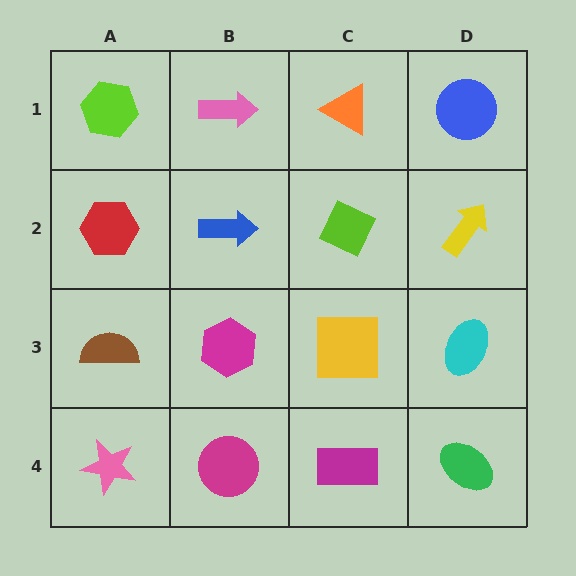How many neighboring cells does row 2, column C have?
4.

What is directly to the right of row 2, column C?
A yellow arrow.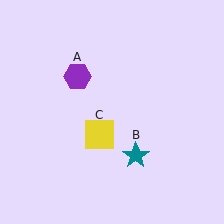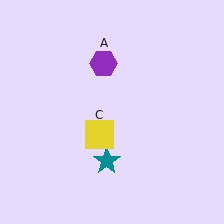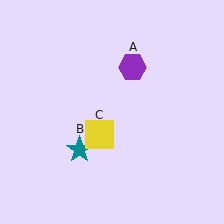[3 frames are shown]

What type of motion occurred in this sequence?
The purple hexagon (object A), teal star (object B) rotated clockwise around the center of the scene.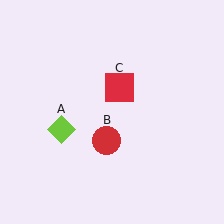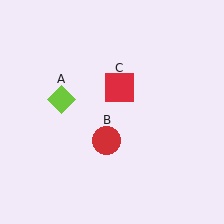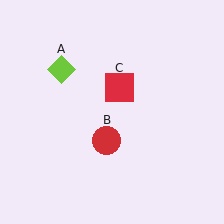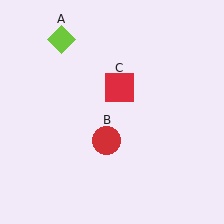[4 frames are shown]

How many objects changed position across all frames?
1 object changed position: lime diamond (object A).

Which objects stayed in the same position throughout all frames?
Red circle (object B) and red square (object C) remained stationary.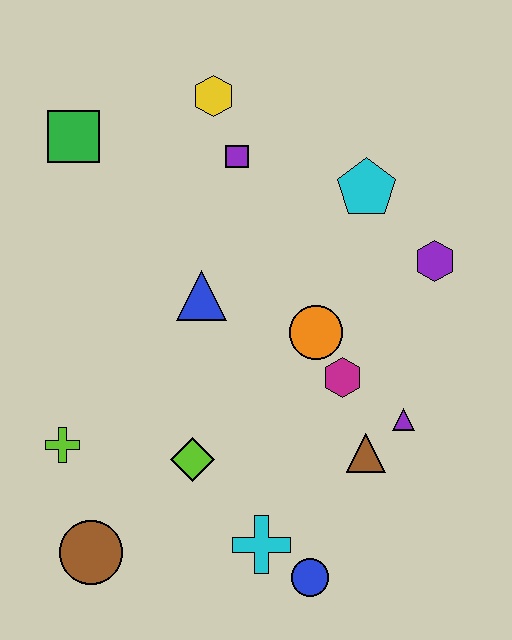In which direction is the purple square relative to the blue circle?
The purple square is above the blue circle.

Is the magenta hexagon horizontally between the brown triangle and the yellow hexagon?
Yes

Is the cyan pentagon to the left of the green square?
No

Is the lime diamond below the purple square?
Yes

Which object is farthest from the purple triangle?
The green square is farthest from the purple triangle.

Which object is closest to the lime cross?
The brown circle is closest to the lime cross.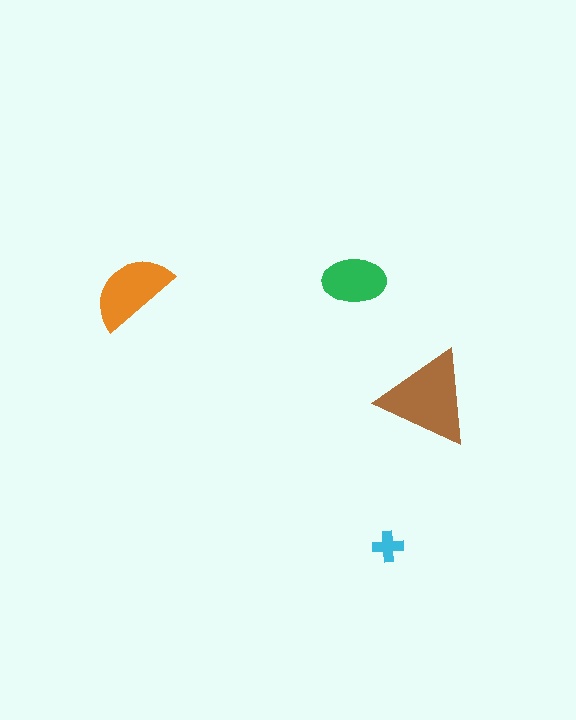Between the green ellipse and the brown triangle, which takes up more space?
The brown triangle.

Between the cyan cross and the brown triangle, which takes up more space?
The brown triangle.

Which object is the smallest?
The cyan cross.